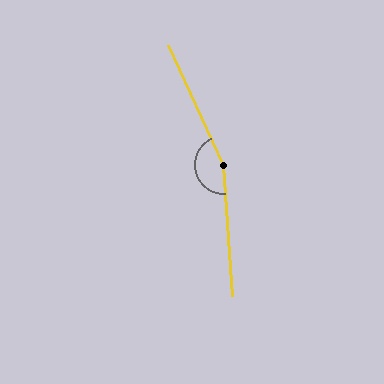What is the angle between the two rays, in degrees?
Approximately 160 degrees.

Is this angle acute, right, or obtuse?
It is obtuse.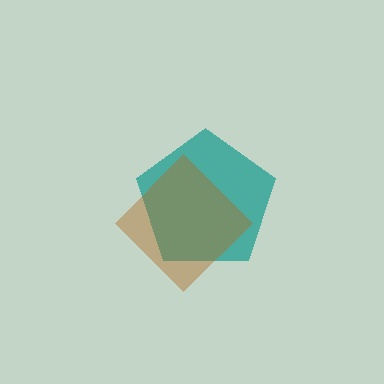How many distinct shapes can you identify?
There are 2 distinct shapes: a teal pentagon, a brown diamond.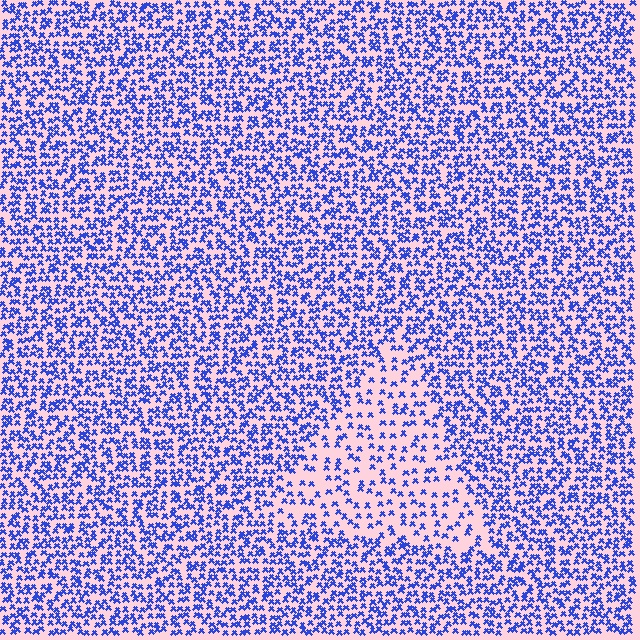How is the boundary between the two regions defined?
The boundary is defined by a change in element density (approximately 2.1x ratio). All elements are the same color, size, and shape.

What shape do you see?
I see a triangle.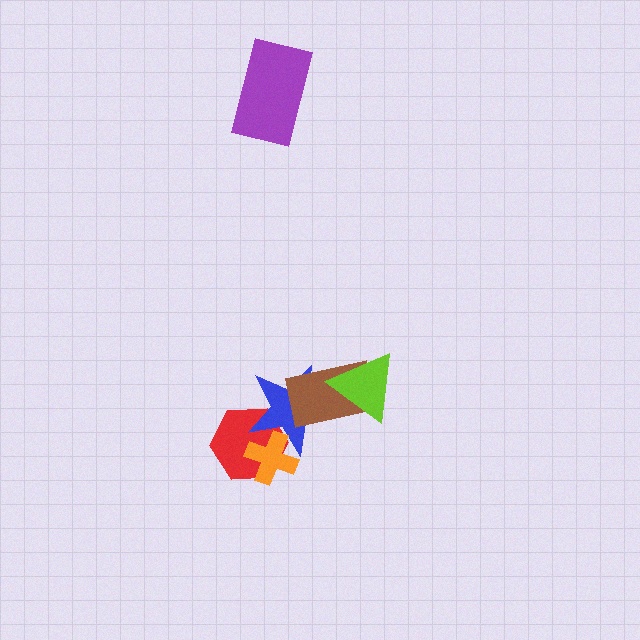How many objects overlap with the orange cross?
2 objects overlap with the orange cross.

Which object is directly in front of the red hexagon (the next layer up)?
The blue star is directly in front of the red hexagon.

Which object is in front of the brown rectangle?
The lime triangle is in front of the brown rectangle.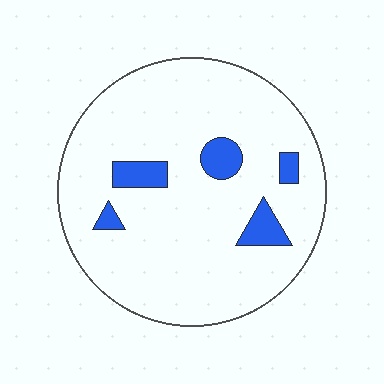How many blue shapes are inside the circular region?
5.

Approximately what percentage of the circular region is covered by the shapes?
Approximately 10%.